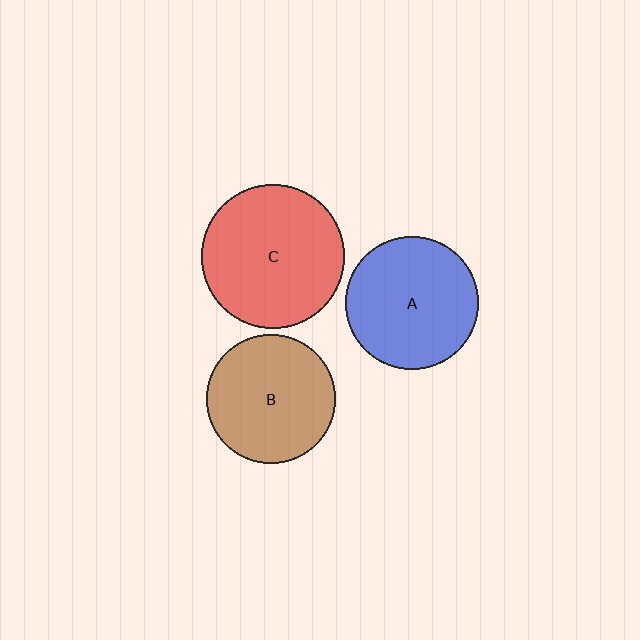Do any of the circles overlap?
No, none of the circles overlap.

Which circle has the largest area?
Circle C (red).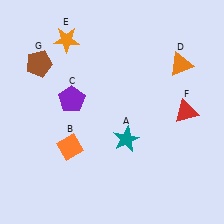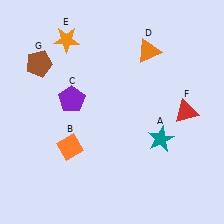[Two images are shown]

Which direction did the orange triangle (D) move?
The orange triangle (D) moved left.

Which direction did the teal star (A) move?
The teal star (A) moved right.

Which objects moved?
The objects that moved are: the teal star (A), the orange triangle (D).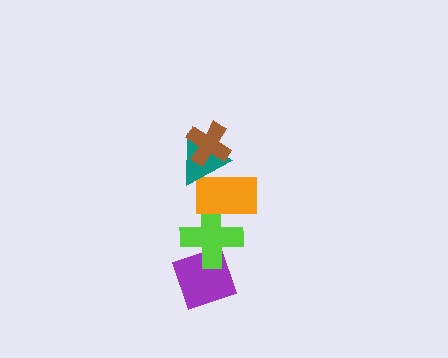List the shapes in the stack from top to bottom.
From top to bottom: the brown cross, the teal triangle, the orange rectangle, the lime cross, the purple diamond.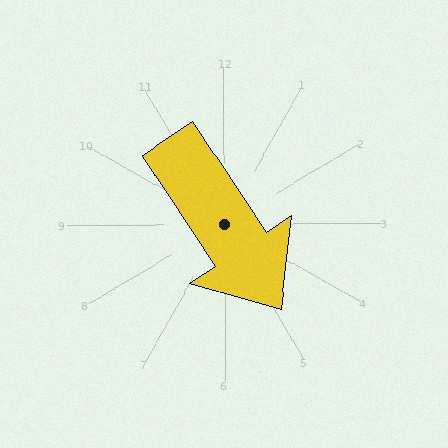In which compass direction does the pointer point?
Southeast.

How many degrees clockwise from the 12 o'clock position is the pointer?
Approximately 147 degrees.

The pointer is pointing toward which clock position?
Roughly 5 o'clock.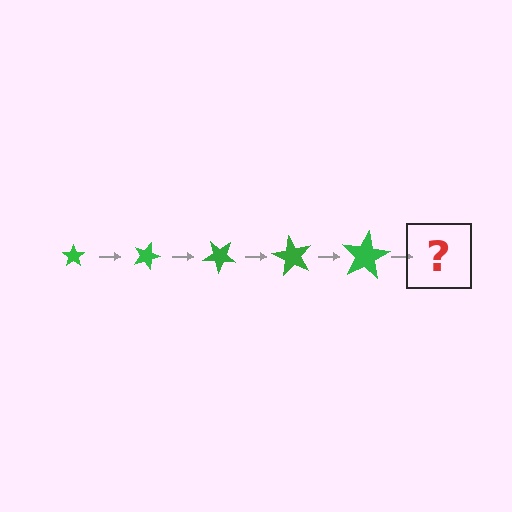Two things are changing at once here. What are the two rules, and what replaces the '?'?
The two rules are that the star grows larger each step and it rotates 20 degrees each step. The '?' should be a star, larger than the previous one and rotated 100 degrees from the start.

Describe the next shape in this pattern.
It should be a star, larger than the previous one and rotated 100 degrees from the start.